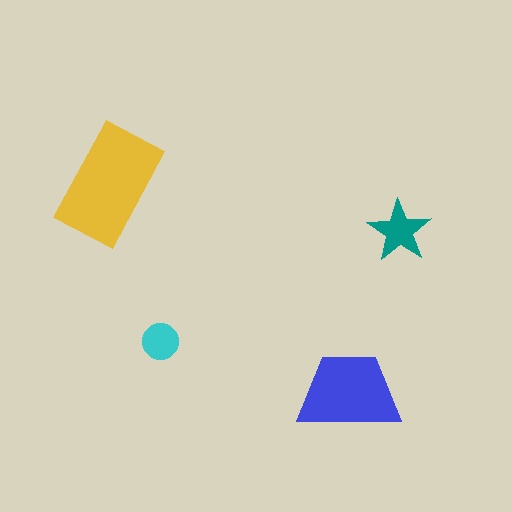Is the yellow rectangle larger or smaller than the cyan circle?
Larger.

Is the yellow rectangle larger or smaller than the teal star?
Larger.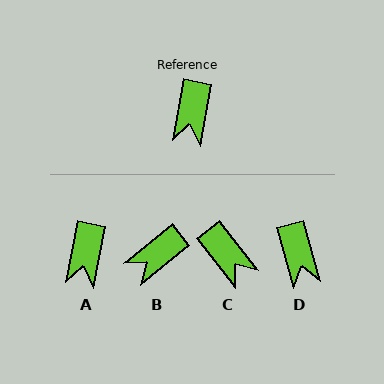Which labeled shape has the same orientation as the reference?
A.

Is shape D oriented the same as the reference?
No, it is off by about 26 degrees.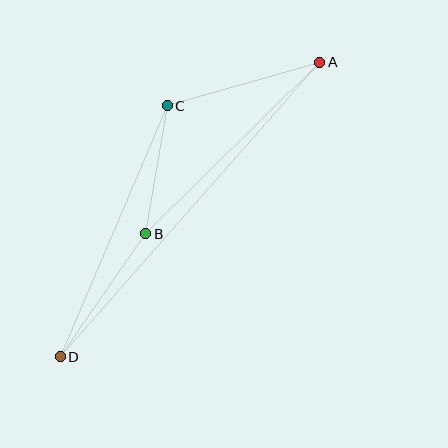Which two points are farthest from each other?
Points A and D are farthest from each other.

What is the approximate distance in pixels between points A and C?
The distance between A and C is approximately 158 pixels.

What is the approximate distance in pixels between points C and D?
The distance between C and D is approximately 273 pixels.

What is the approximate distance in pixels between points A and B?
The distance between A and B is approximately 244 pixels.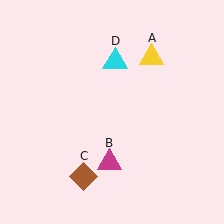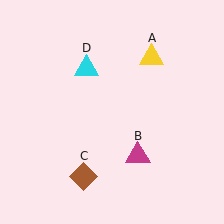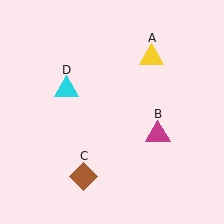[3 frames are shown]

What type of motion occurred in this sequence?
The magenta triangle (object B), cyan triangle (object D) rotated counterclockwise around the center of the scene.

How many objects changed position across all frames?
2 objects changed position: magenta triangle (object B), cyan triangle (object D).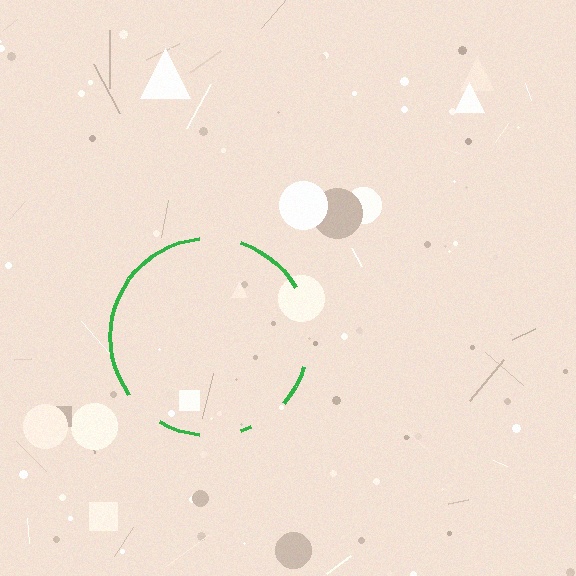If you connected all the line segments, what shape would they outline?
They would outline a circle.